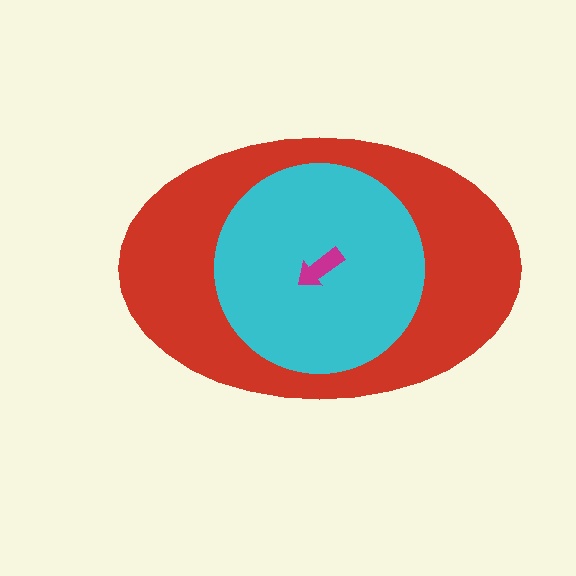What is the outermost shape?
The red ellipse.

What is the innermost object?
The magenta arrow.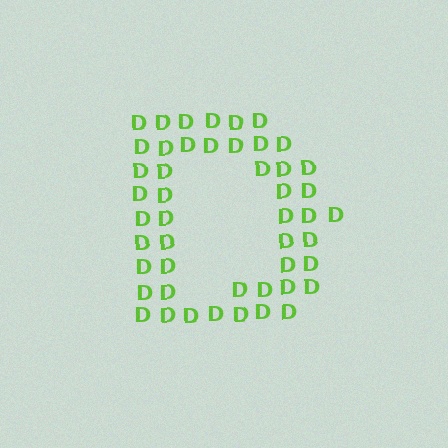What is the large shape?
The large shape is the letter D.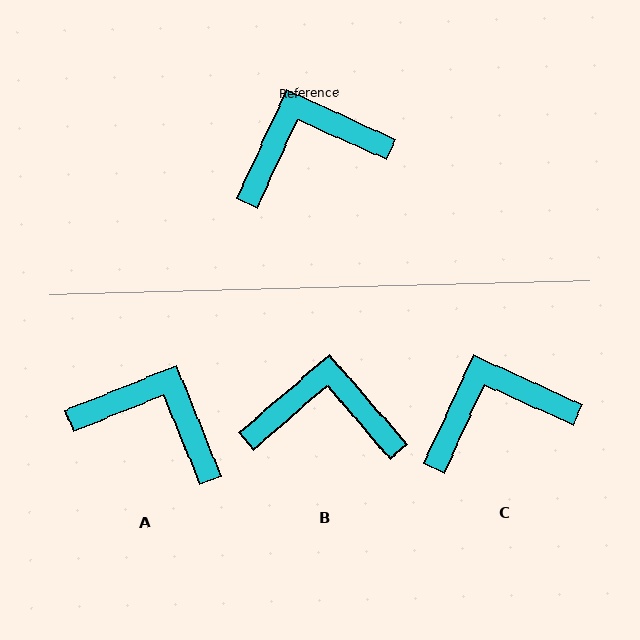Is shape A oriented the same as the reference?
No, it is off by about 43 degrees.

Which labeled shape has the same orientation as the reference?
C.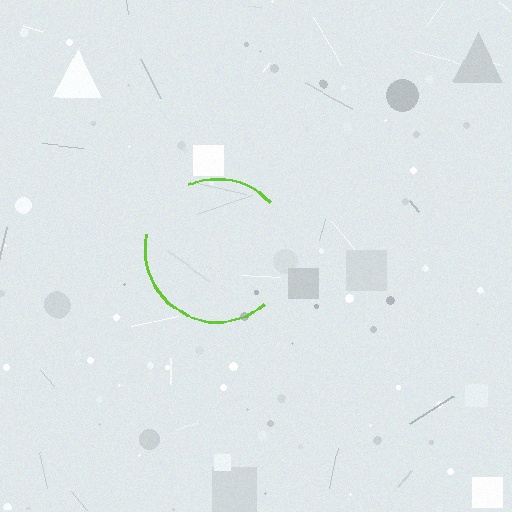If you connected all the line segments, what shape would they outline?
They would outline a circle.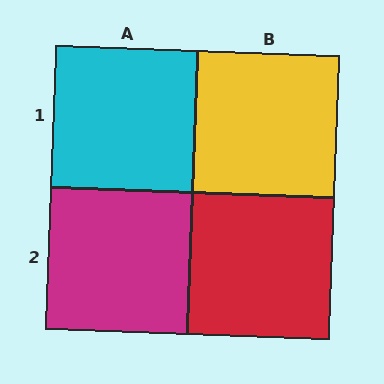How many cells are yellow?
1 cell is yellow.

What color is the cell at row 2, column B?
Red.